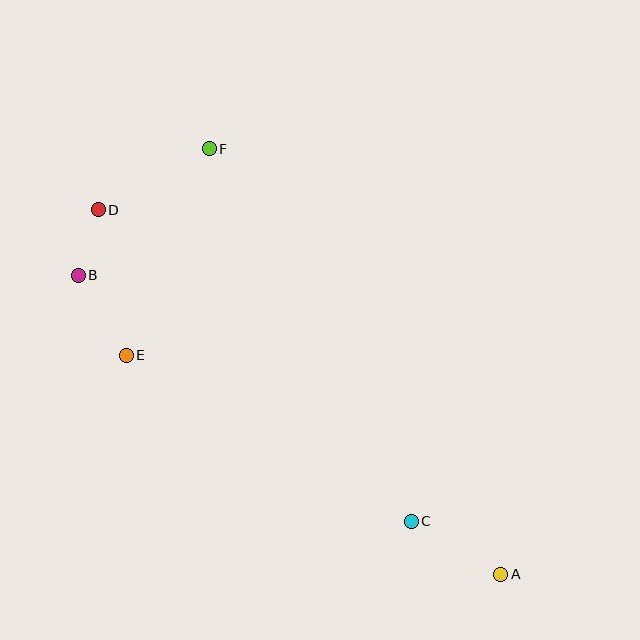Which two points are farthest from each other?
Points A and D are farthest from each other.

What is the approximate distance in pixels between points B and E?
The distance between B and E is approximately 94 pixels.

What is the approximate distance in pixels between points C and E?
The distance between C and E is approximately 330 pixels.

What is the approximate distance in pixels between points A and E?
The distance between A and E is approximately 434 pixels.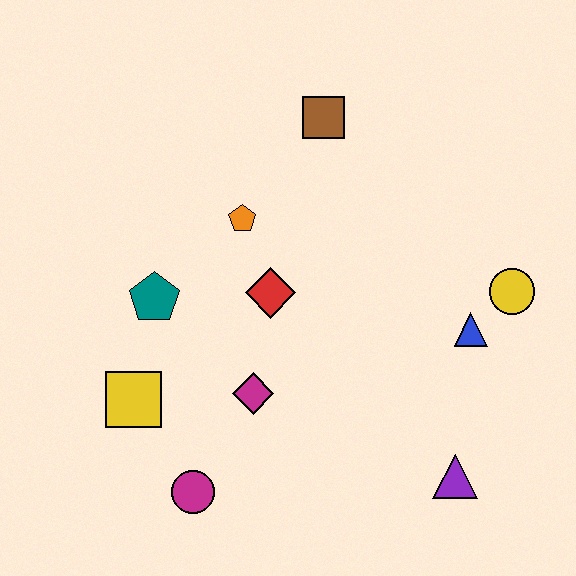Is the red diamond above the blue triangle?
Yes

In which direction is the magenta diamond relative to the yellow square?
The magenta diamond is to the right of the yellow square.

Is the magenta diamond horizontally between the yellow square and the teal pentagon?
No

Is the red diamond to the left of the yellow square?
No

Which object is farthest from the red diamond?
The purple triangle is farthest from the red diamond.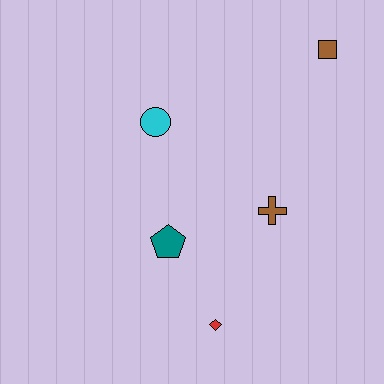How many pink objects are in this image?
There are no pink objects.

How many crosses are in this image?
There is 1 cross.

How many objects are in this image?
There are 5 objects.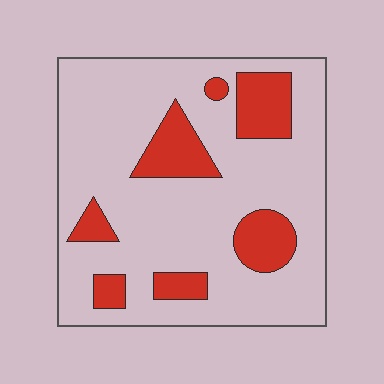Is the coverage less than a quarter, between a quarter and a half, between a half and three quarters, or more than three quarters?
Less than a quarter.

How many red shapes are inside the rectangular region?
7.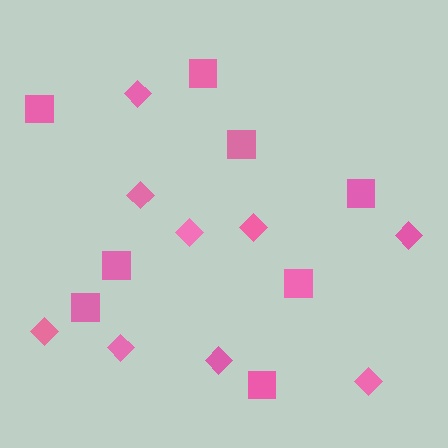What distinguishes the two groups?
There are 2 groups: one group of diamonds (9) and one group of squares (8).